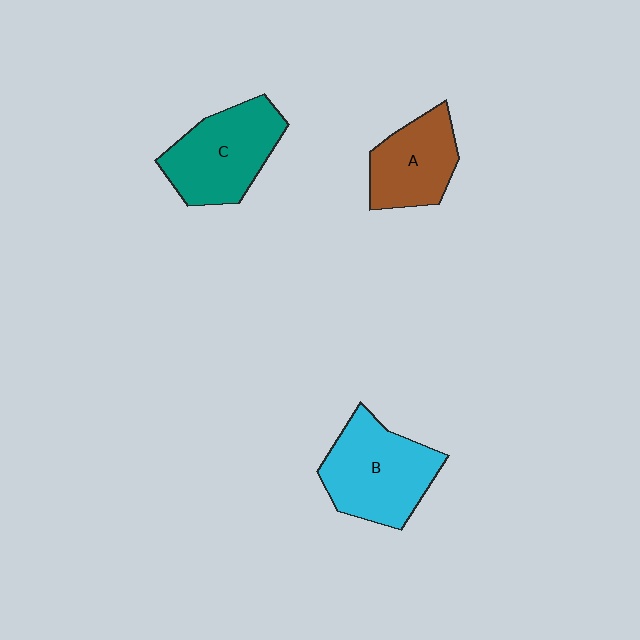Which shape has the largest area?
Shape B (cyan).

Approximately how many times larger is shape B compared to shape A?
Approximately 1.4 times.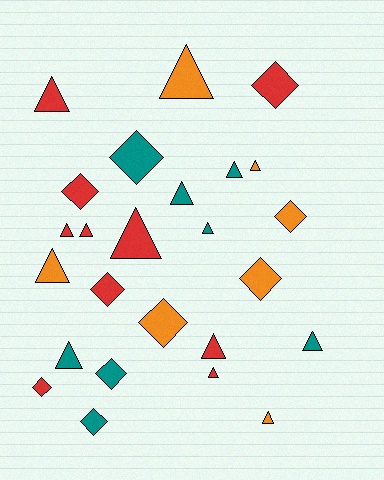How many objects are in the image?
There are 25 objects.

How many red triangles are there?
There are 6 red triangles.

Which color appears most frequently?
Red, with 10 objects.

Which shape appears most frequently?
Triangle, with 15 objects.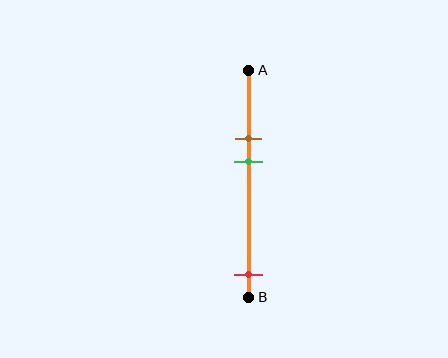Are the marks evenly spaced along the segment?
No, the marks are not evenly spaced.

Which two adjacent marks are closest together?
The brown and green marks are the closest adjacent pair.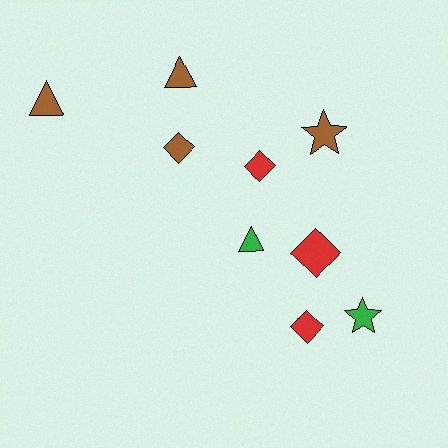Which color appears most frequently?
Brown, with 4 objects.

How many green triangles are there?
There is 1 green triangle.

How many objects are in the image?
There are 9 objects.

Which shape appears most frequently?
Diamond, with 4 objects.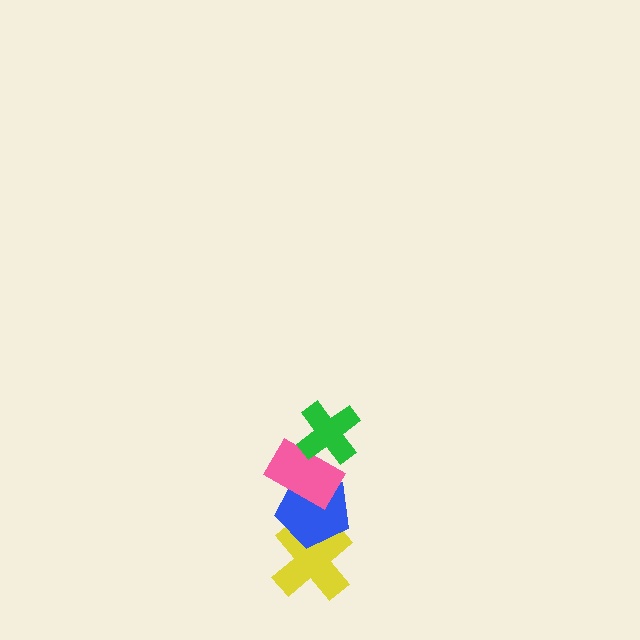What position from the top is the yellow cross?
The yellow cross is 4th from the top.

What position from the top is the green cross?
The green cross is 1st from the top.